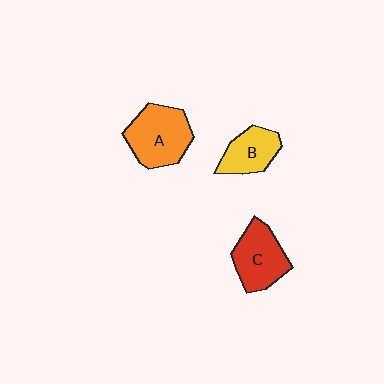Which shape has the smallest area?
Shape B (yellow).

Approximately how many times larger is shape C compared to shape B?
Approximately 1.3 times.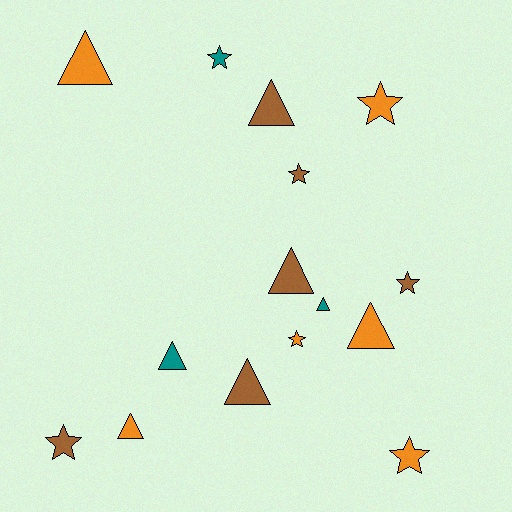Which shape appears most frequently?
Triangle, with 8 objects.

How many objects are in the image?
There are 15 objects.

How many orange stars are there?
There are 3 orange stars.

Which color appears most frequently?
Brown, with 6 objects.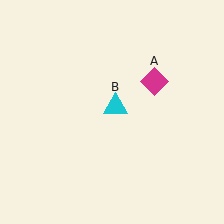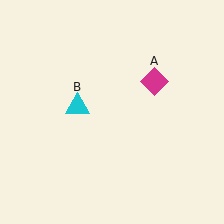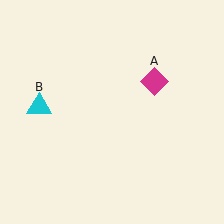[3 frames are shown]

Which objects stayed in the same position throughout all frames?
Magenta diamond (object A) remained stationary.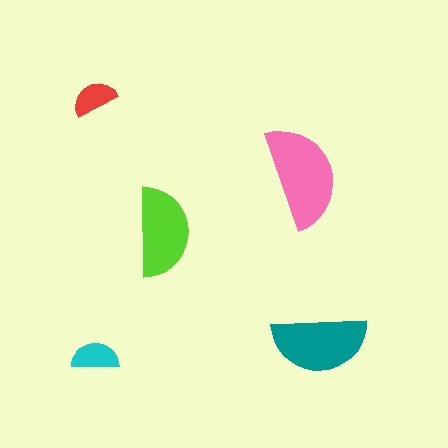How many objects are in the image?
There are 5 objects in the image.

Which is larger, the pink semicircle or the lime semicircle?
The pink one.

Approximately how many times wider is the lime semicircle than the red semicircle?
About 2 times wider.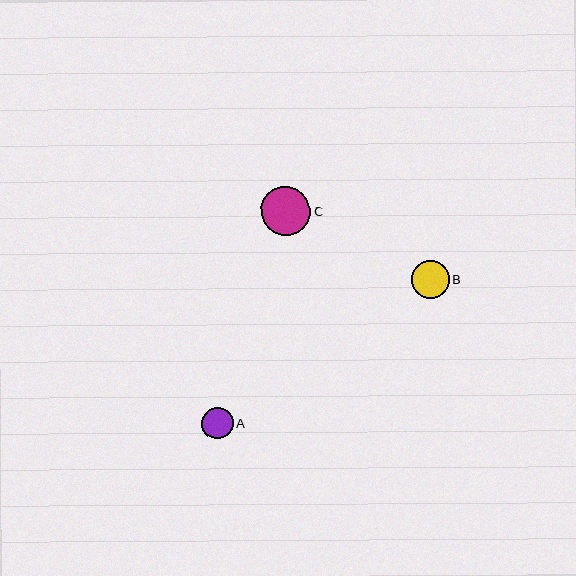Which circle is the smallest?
Circle A is the smallest with a size of approximately 31 pixels.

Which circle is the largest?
Circle C is the largest with a size of approximately 49 pixels.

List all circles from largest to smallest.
From largest to smallest: C, B, A.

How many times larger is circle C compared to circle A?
Circle C is approximately 1.5 times the size of circle A.